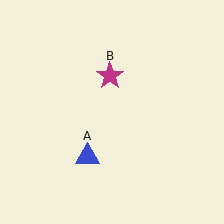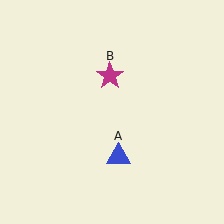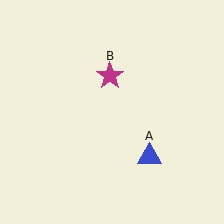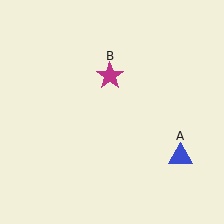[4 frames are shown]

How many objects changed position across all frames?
1 object changed position: blue triangle (object A).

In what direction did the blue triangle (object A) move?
The blue triangle (object A) moved right.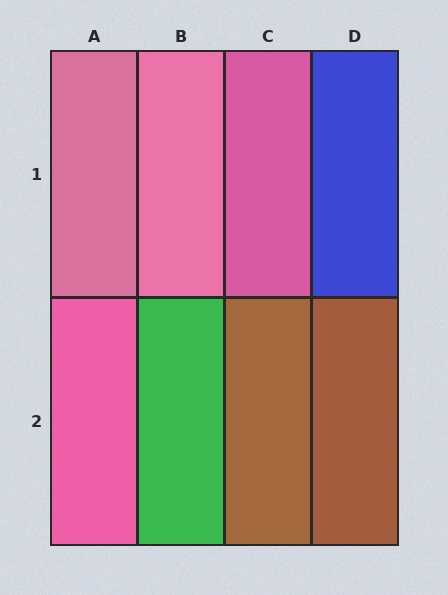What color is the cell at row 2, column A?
Pink.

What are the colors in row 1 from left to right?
Pink, pink, pink, blue.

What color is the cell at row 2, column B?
Green.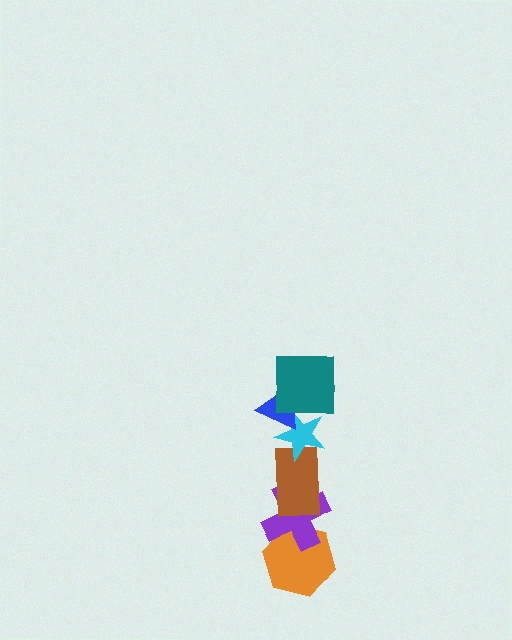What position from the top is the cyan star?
The cyan star is 3rd from the top.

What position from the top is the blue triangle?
The blue triangle is 2nd from the top.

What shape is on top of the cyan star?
The blue triangle is on top of the cyan star.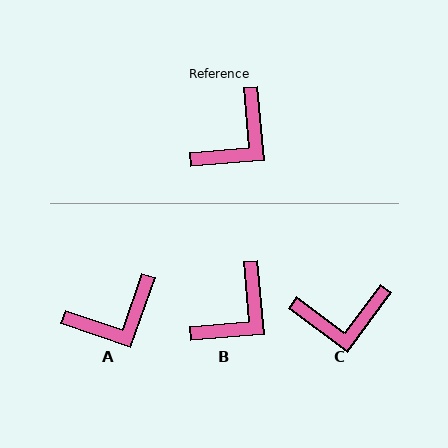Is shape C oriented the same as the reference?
No, it is off by about 42 degrees.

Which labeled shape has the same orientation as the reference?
B.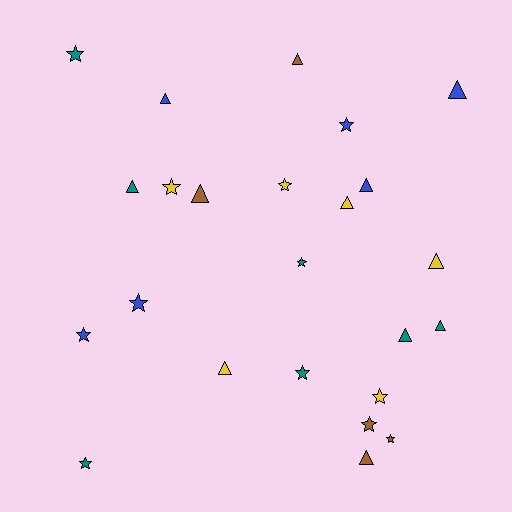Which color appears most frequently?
Teal, with 7 objects.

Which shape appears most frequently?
Star, with 12 objects.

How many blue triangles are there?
There are 3 blue triangles.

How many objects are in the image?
There are 24 objects.